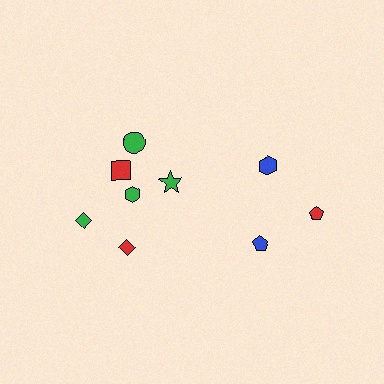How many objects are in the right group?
There are 3 objects.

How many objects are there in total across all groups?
There are 9 objects.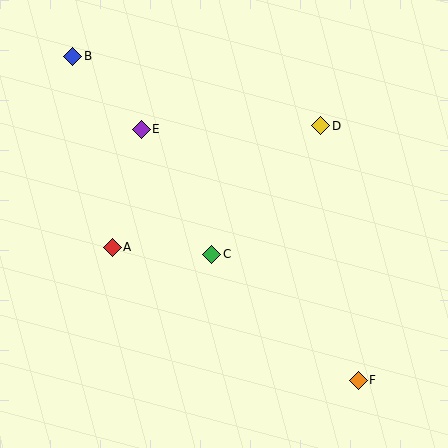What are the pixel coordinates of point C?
Point C is at (212, 254).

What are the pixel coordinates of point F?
Point F is at (358, 380).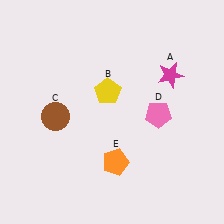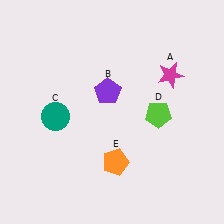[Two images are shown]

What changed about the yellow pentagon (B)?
In Image 1, B is yellow. In Image 2, it changed to purple.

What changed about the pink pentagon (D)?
In Image 1, D is pink. In Image 2, it changed to lime.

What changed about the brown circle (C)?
In Image 1, C is brown. In Image 2, it changed to teal.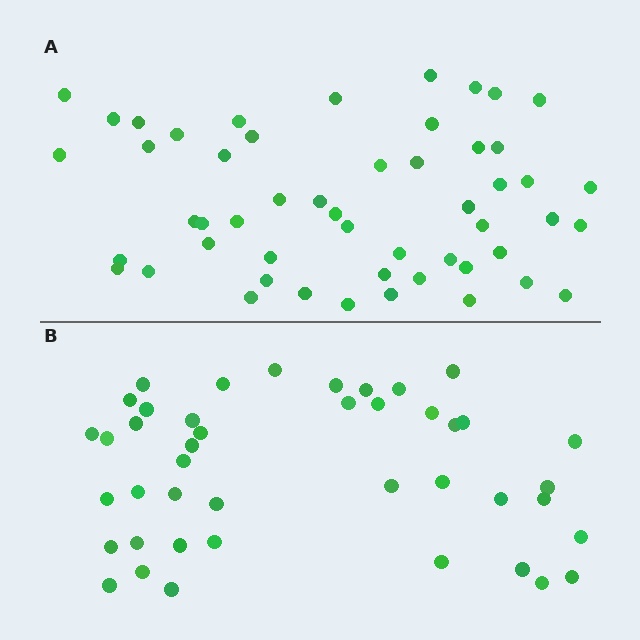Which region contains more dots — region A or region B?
Region A (the top region) has more dots.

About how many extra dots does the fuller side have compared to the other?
Region A has roughly 8 or so more dots than region B.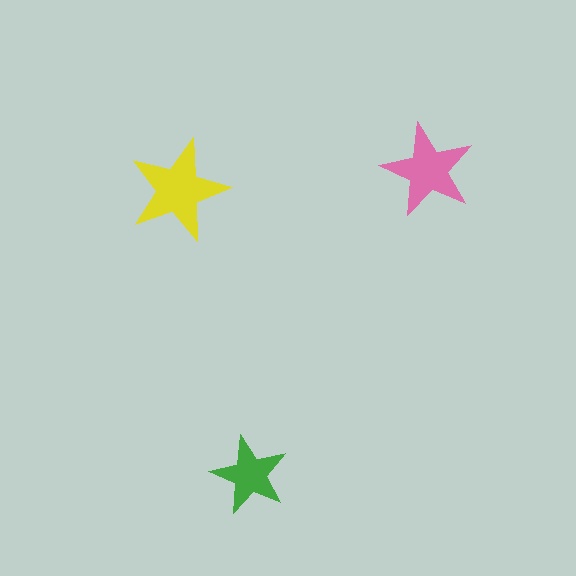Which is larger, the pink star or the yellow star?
The yellow one.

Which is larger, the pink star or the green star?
The pink one.